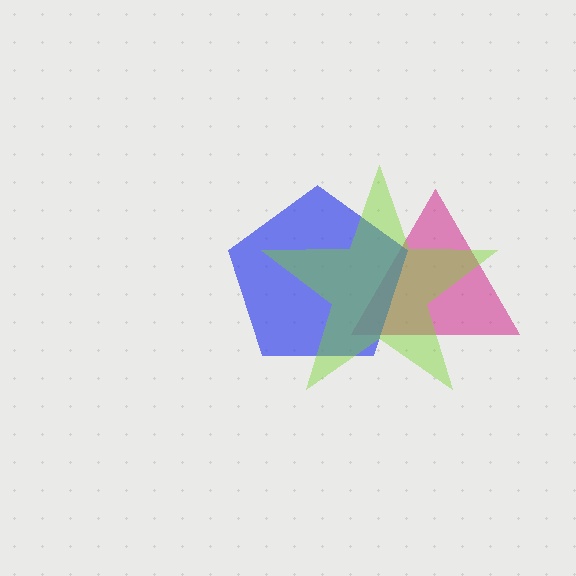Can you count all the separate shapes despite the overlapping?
Yes, there are 3 separate shapes.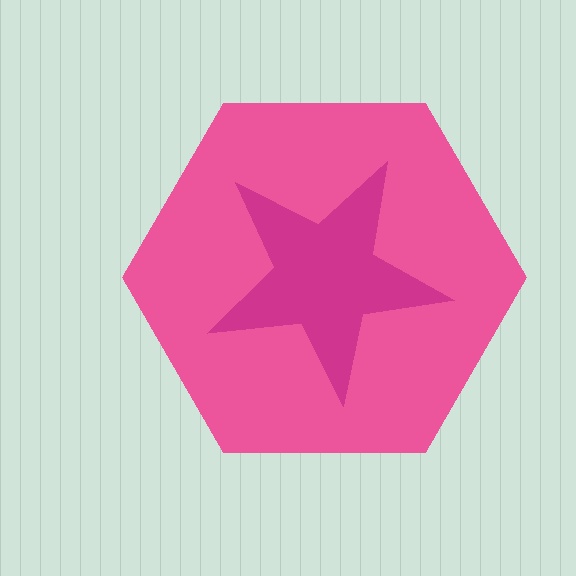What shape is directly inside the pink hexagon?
The magenta star.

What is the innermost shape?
The magenta star.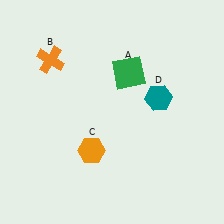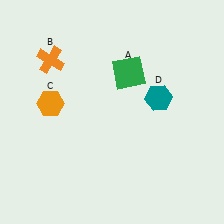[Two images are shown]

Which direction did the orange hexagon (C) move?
The orange hexagon (C) moved up.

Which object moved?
The orange hexagon (C) moved up.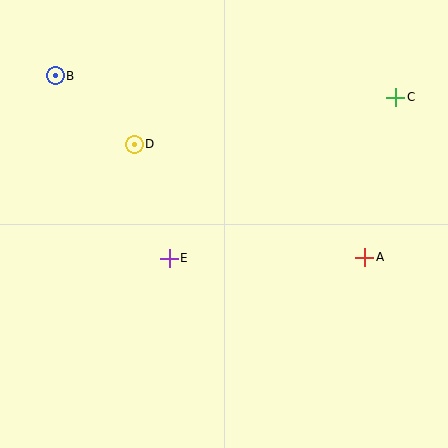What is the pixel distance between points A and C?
The distance between A and C is 163 pixels.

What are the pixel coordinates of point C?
Point C is at (396, 97).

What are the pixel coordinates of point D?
Point D is at (134, 145).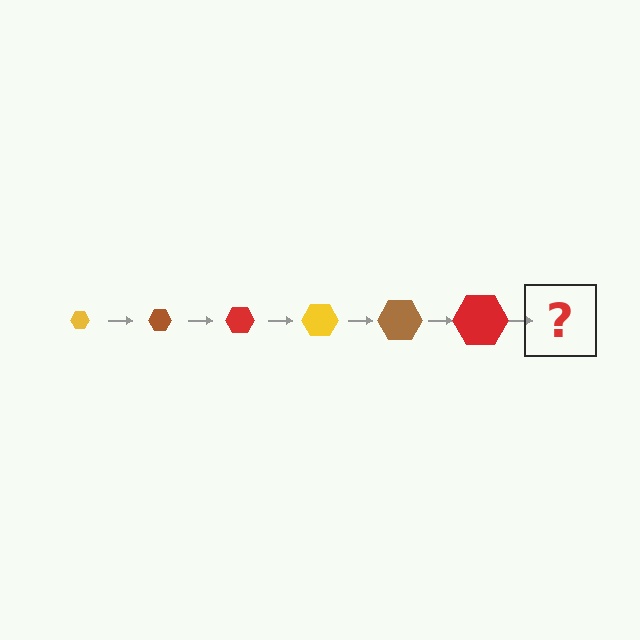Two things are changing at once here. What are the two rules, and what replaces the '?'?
The two rules are that the hexagon grows larger each step and the color cycles through yellow, brown, and red. The '?' should be a yellow hexagon, larger than the previous one.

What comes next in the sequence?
The next element should be a yellow hexagon, larger than the previous one.